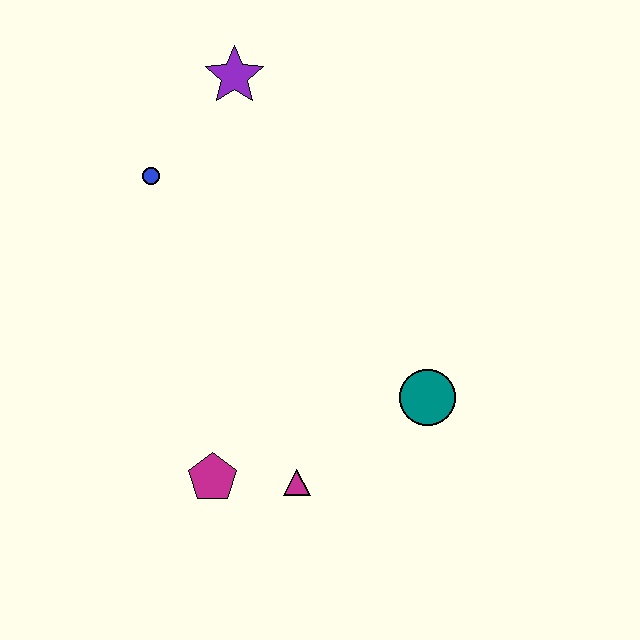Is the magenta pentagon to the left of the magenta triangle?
Yes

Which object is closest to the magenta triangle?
The magenta pentagon is closest to the magenta triangle.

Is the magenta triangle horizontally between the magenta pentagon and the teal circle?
Yes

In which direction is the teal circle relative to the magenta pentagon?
The teal circle is to the right of the magenta pentagon.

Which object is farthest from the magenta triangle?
The purple star is farthest from the magenta triangle.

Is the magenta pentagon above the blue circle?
No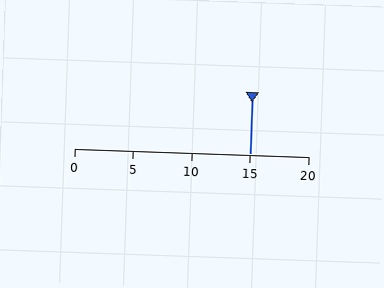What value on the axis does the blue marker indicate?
The marker indicates approximately 15.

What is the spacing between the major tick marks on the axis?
The major ticks are spaced 5 apart.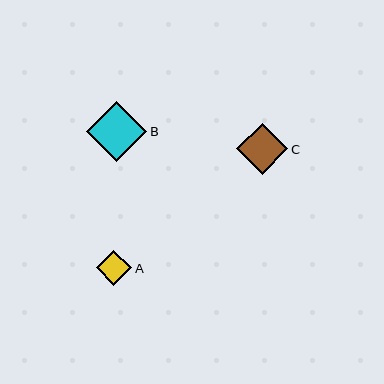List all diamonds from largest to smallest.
From largest to smallest: B, C, A.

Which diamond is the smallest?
Diamond A is the smallest with a size of approximately 35 pixels.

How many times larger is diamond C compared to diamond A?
Diamond C is approximately 1.5 times the size of diamond A.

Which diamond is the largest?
Diamond B is the largest with a size of approximately 60 pixels.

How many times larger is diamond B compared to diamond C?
Diamond B is approximately 1.2 times the size of diamond C.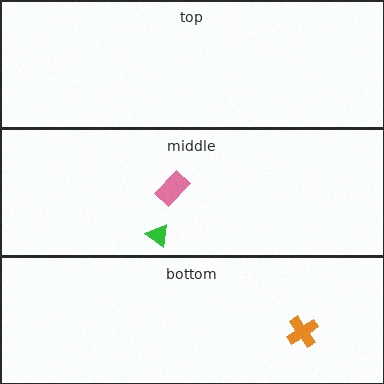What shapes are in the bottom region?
The orange cross.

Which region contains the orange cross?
The bottom region.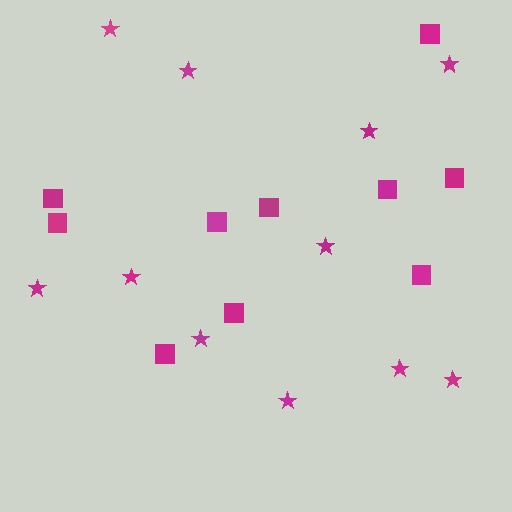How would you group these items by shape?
There are 2 groups: one group of stars (11) and one group of squares (10).